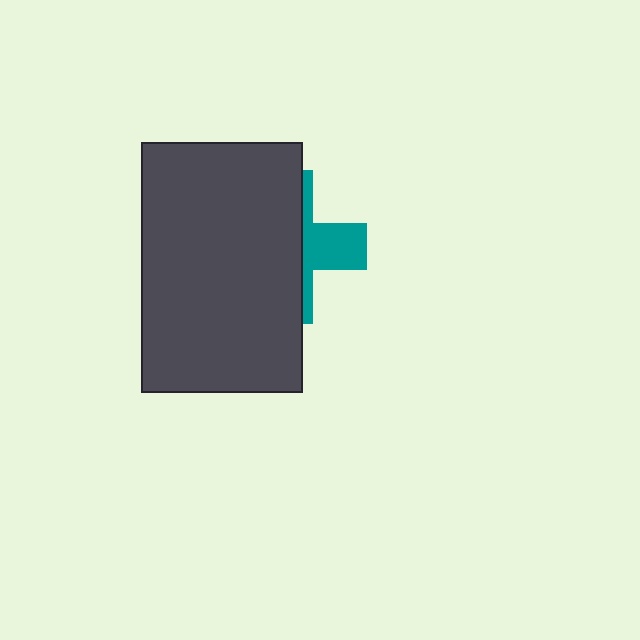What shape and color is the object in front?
The object in front is a dark gray rectangle.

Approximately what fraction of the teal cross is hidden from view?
Roughly 67% of the teal cross is hidden behind the dark gray rectangle.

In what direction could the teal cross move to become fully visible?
The teal cross could move right. That would shift it out from behind the dark gray rectangle entirely.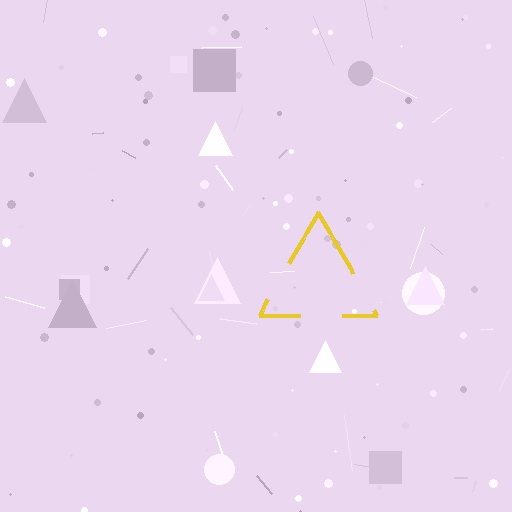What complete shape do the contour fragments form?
The contour fragments form a triangle.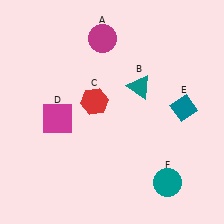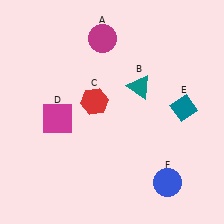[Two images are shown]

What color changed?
The circle (F) changed from teal in Image 1 to blue in Image 2.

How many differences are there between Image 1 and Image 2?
There is 1 difference between the two images.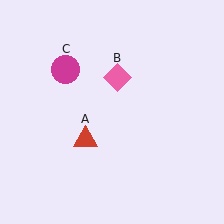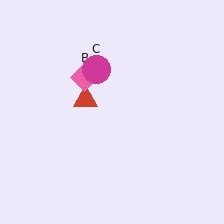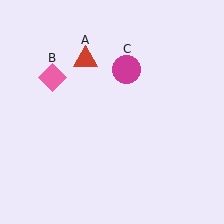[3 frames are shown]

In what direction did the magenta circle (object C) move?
The magenta circle (object C) moved right.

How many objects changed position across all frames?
3 objects changed position: red triangle (object A), pink diamond (object B), magenta circle (object C).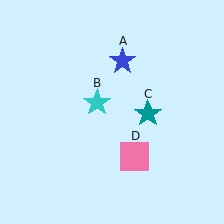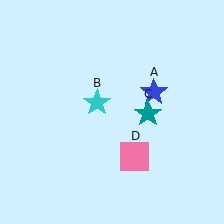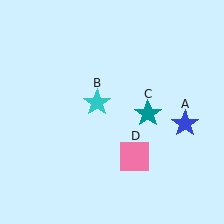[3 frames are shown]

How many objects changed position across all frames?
1 object changed position: blue star (object A).